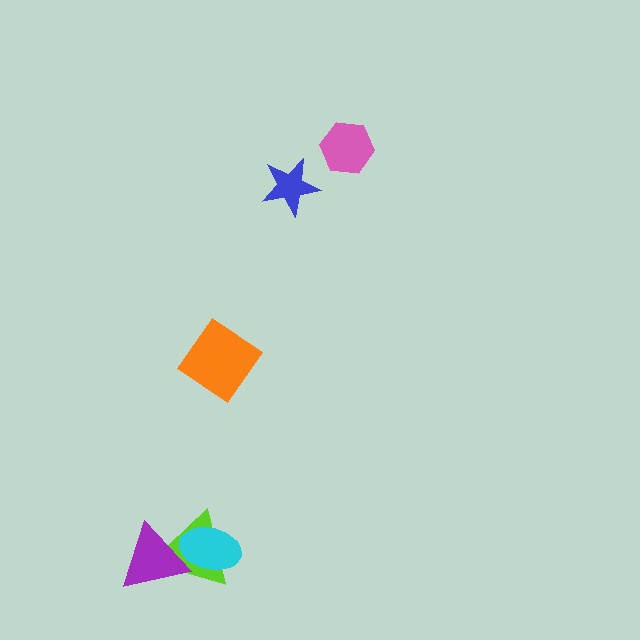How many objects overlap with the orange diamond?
0 objects overlap with the orange diamond.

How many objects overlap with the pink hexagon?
0 objects overlap with the pink hexagon.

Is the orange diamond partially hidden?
No, no other shape covers it.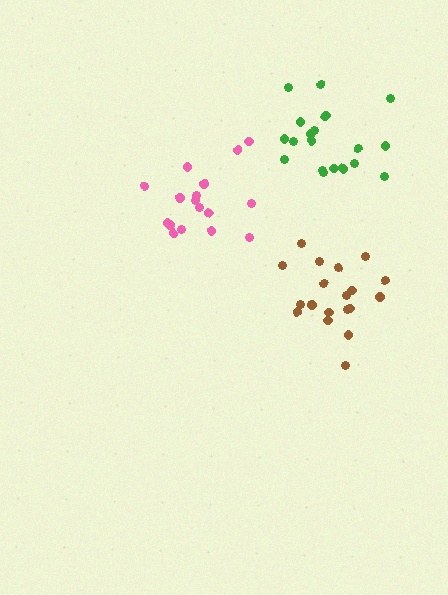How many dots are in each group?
Group 1: 19 dots, Group 2: 17 dots, Group 3: 20 dots (56 total).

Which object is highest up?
The green cluster is topmost.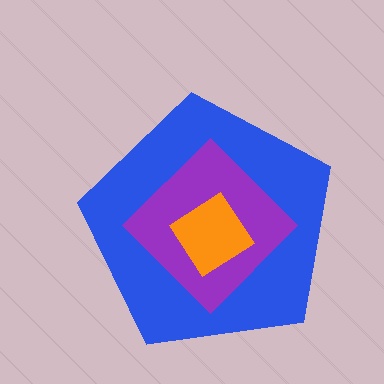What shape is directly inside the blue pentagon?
The purple diamond.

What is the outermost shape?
The blue pentagon.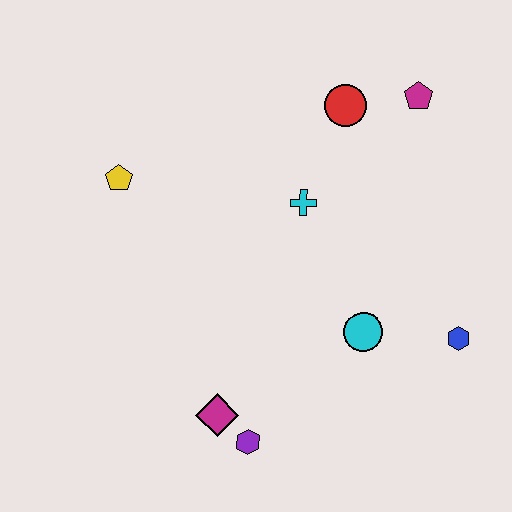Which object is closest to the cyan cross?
The red circle is closest to the cyan cross.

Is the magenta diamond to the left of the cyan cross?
Yes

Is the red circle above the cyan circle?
Yes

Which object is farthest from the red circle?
The purple hexagon is farthest from the red circle.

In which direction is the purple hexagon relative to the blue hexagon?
The purple hexagon is to the left of the blue hexagon.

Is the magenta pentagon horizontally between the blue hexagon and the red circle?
Yes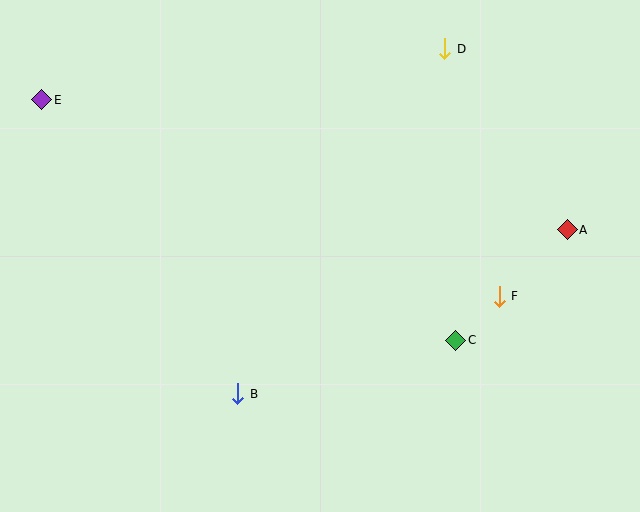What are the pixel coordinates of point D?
Point D is at (445, 49).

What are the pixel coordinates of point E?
Point E is at (42, 100).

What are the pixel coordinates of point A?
Point A is at (567, 230).